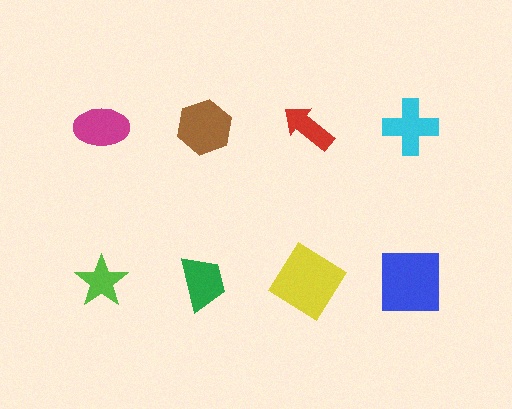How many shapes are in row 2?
4 shapes.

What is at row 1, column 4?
A cyan cross.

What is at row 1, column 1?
A magenta ellipse.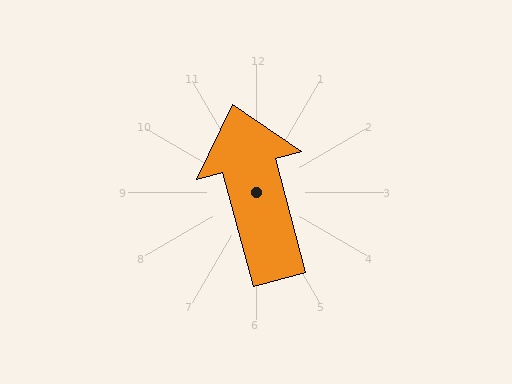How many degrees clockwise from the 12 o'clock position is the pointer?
Approximately 345 degrees.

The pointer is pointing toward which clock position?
Roughly 11 o'clock.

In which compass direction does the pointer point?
North.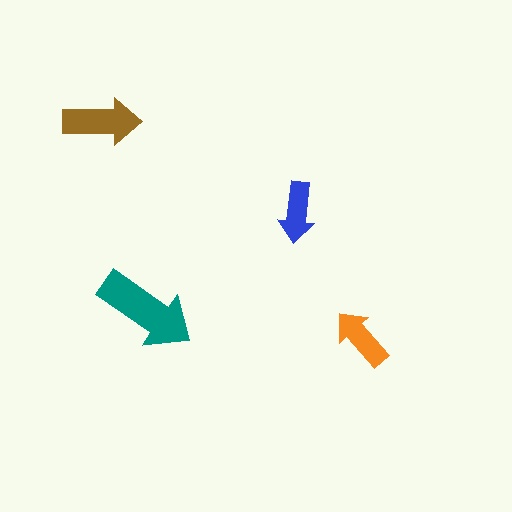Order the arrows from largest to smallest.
the teal one, the brown one, the orange one, the blue one.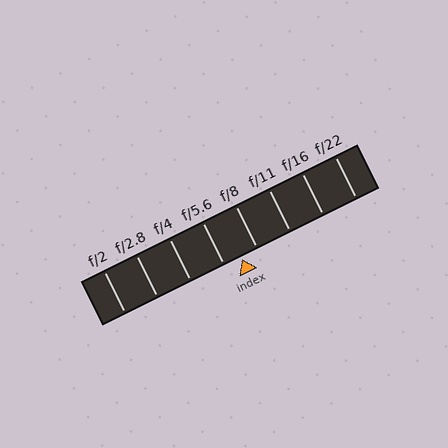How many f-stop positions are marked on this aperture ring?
There are 8 f-stop positions marked.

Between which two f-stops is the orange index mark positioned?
The index mark is between f/5.6 and f/8.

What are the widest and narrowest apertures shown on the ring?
The widest aperture shown is f/2 and the narrowest is f/22.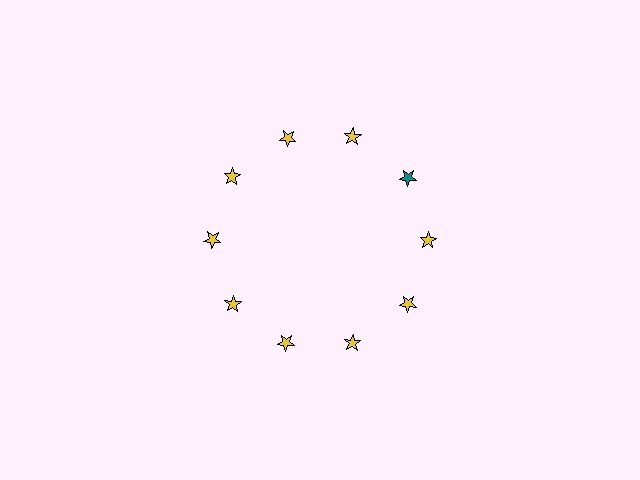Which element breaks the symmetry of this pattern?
The teal star at roughly the 2 o'clock position breaks the symmetry. All other shapes are yellow stars.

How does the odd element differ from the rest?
It has a different color: teal instead of yellow.